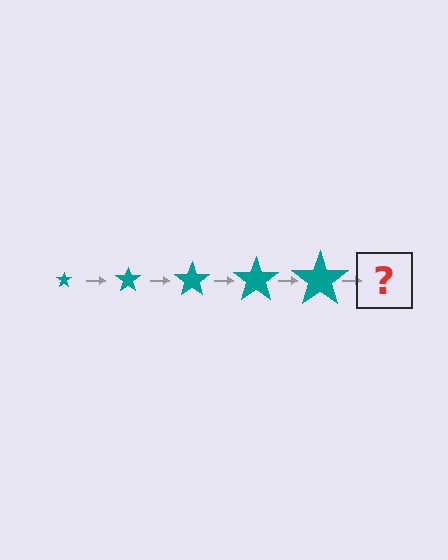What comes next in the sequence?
The next element should be a teal star, larger than the previous one.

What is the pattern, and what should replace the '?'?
The pattern is that the star gets progressively larger each step. The '?' should be a teal star, larger than the previous one.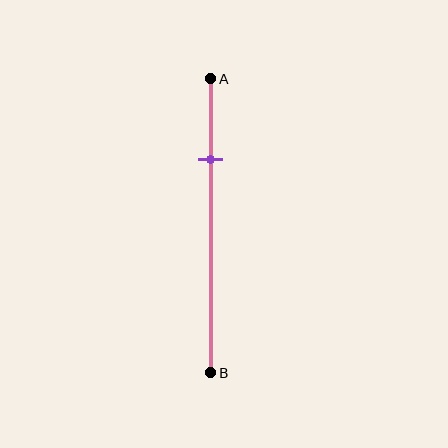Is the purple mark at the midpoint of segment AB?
No, the mark is at about 25% from A, not at the 50% midpoint.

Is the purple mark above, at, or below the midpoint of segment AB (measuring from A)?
The purple mark is above the midpoint of segment AB.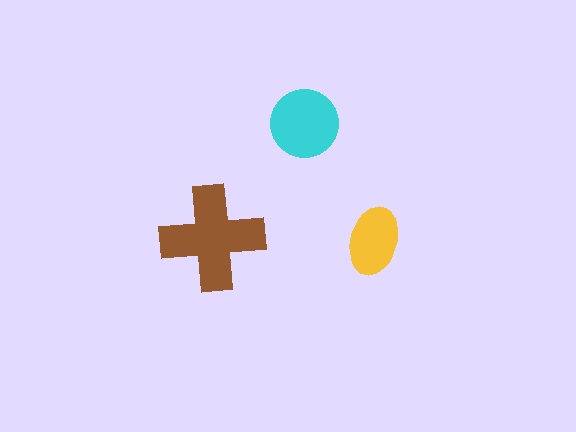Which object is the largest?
The brown cross.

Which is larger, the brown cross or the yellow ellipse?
The brown cross.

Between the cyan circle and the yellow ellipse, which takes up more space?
The cyan circle.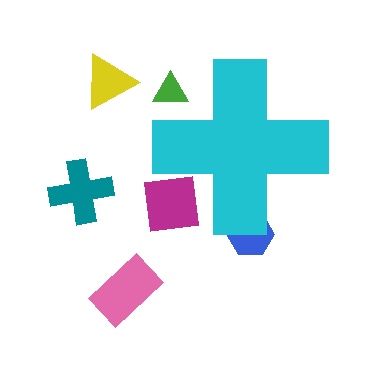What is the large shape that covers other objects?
A cyan cross.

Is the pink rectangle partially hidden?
No, the pink rectangle is fully visible.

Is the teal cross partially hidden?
No, the teal cross is fully visible.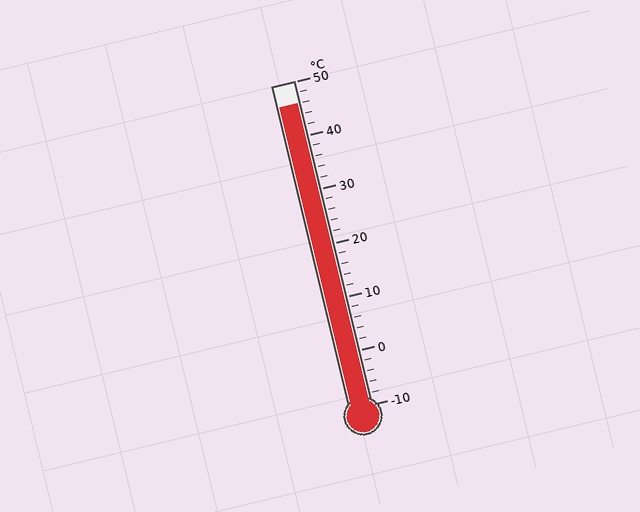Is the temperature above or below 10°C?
The temperature is above 10°C.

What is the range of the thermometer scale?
The thermometer scale ranges from -10°C to 50°C.